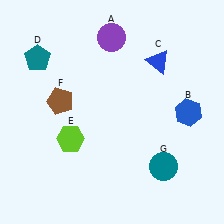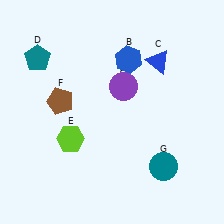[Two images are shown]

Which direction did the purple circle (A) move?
The purple circle (A) moved down.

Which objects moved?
The objects that moved are: the purple circle (A), the blue hexagon (B).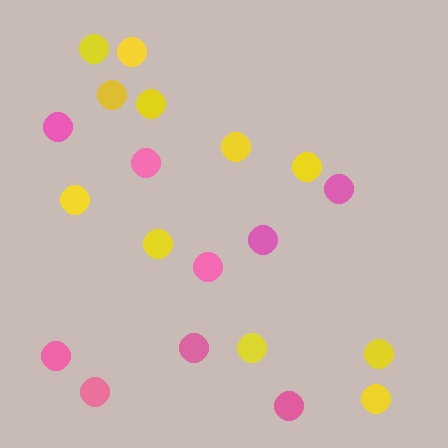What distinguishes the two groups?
There are 2 groups: one group of yellow circles (11) and one group of pink circles (9).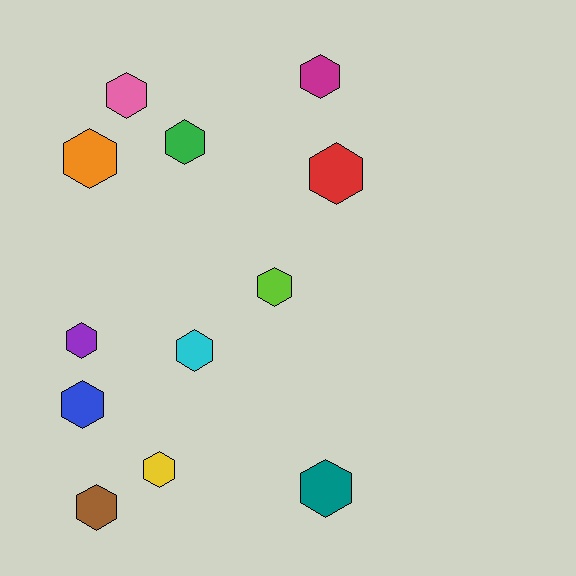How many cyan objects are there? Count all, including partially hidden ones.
There is 1 cyan object.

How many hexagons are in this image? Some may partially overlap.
There are 12 hexagons.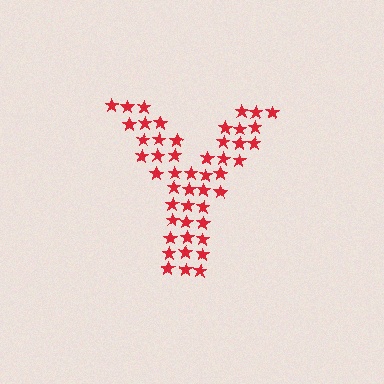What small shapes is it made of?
It is made of small stars.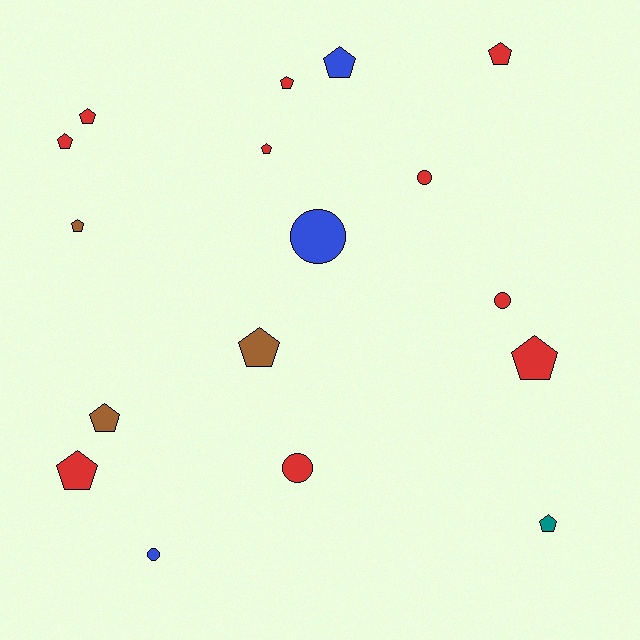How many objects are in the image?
There are 17 objects.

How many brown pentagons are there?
There are 3 brown pentagons.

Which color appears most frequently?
Red, with 10 objects.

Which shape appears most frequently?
Pentagon, with 12 objects.